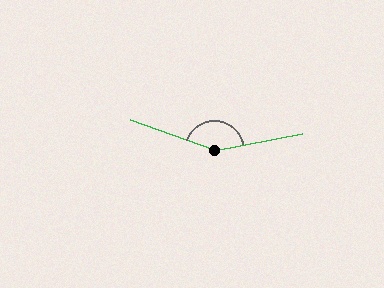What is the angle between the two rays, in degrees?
Approximately 149 degrees.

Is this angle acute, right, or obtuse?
It is obtuse.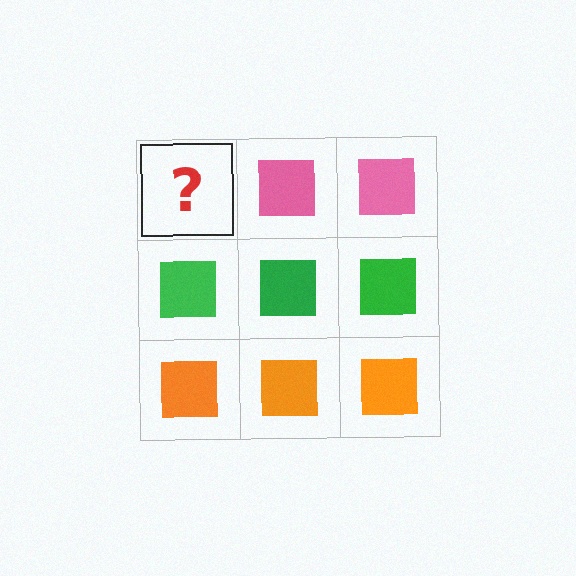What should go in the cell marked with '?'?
The missing cell should contain a pink square.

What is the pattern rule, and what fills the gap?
The rule is that each row has a consistent color. The gap should be filled with a pink square.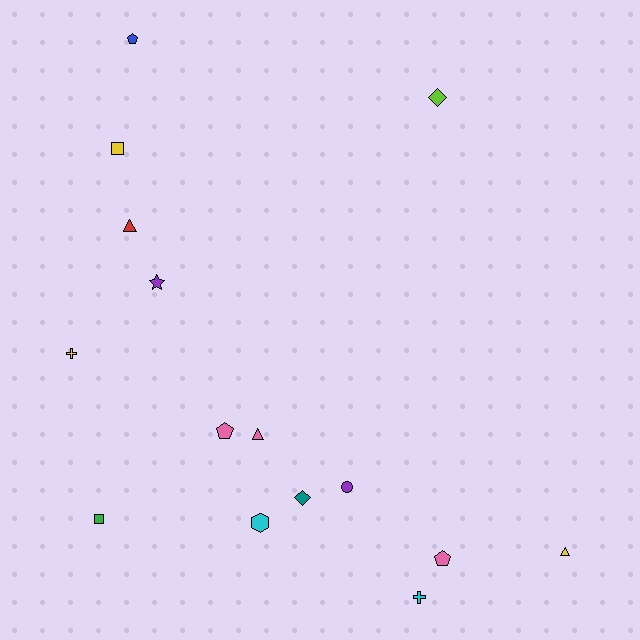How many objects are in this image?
There are 15 objects.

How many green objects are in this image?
There is 1 green object.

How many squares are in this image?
There are 2 squares.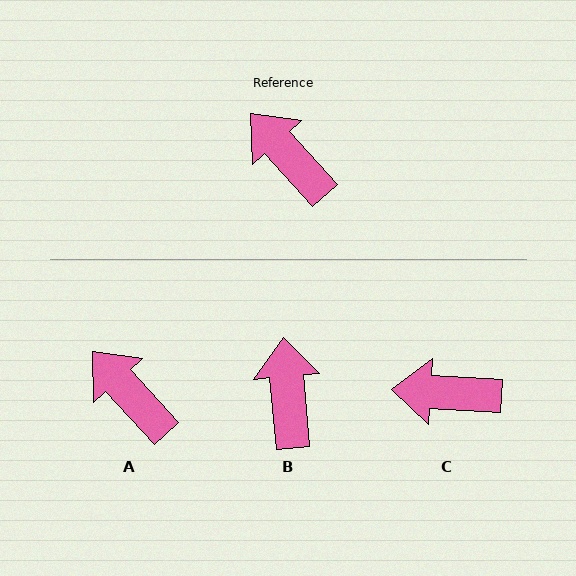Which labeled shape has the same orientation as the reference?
A.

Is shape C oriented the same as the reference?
No, it is off by about 44 degrees.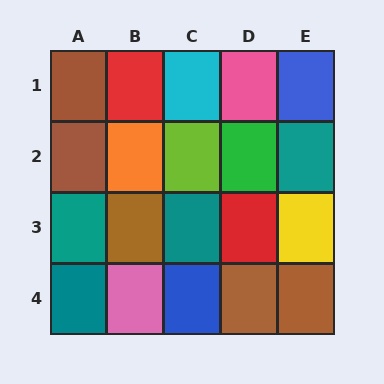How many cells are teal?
4 cells are teal.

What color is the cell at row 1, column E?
Blue.